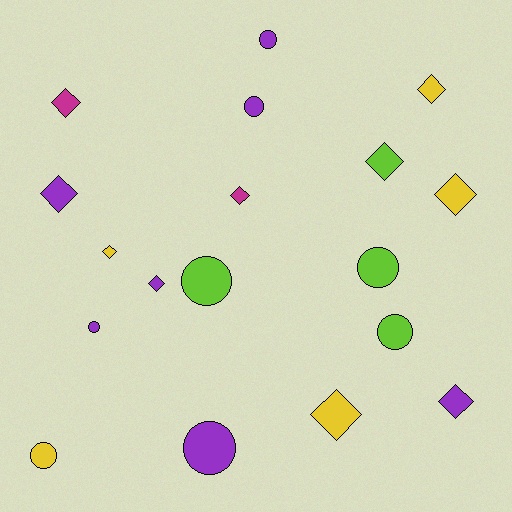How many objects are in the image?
There are 18 objects.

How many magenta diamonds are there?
There are 2 magenta diamonds.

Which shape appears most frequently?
Diamond, with 10 objects.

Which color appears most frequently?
Purple, with 7 objects.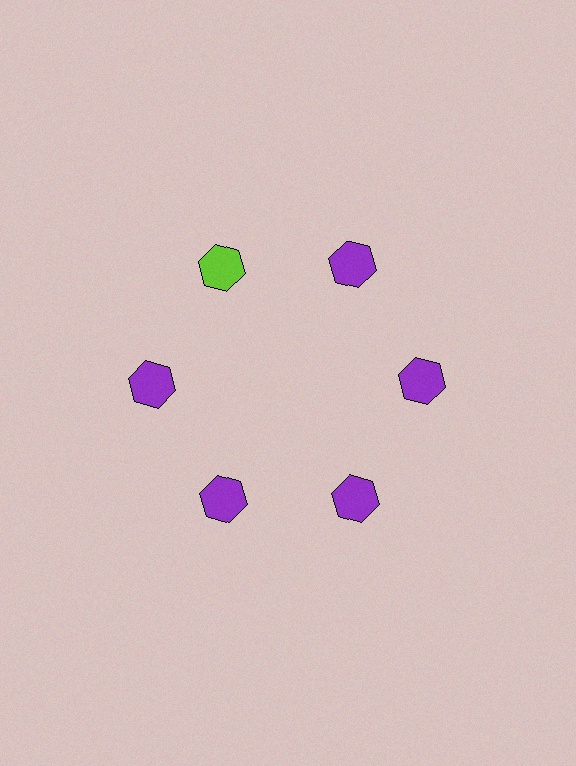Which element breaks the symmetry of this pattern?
The lime hexagon at roughly the 11 o'clock position breaks the symmetry. All other shapes are purple hexagons.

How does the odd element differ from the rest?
It has a different color: lime instead of purple.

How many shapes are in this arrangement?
There are 6 shapes arranged in a ring pattern.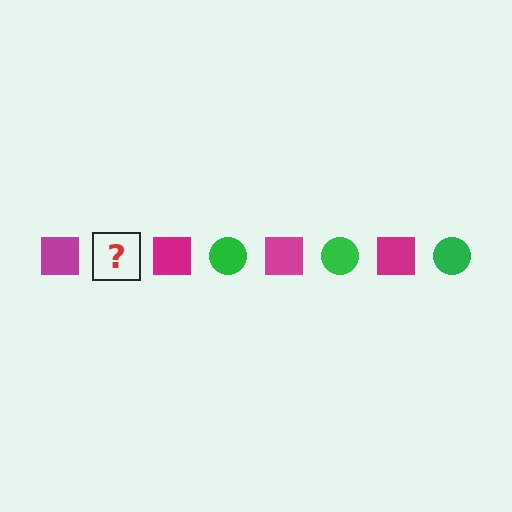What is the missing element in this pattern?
The missing element is a green circle.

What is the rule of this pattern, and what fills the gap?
The rule is that the pattern alternates between magenta square and green circle. The gap should be filled with a green circle.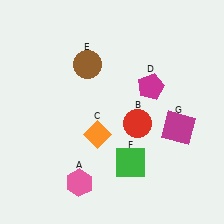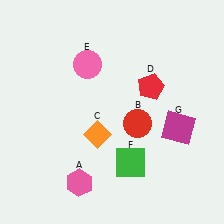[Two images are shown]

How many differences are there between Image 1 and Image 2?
There are 2 differences between the two images.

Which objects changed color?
D changed from magenta to red. E changed from brown to pink.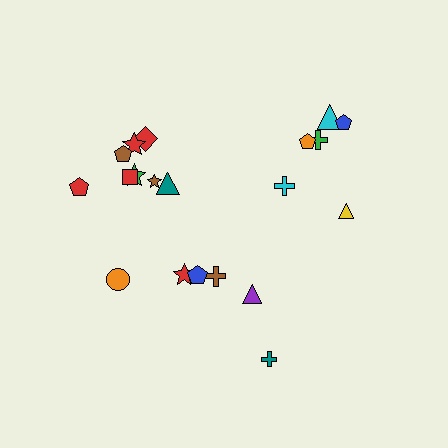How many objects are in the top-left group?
There are 8 objects.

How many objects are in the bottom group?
There are 6 objects.